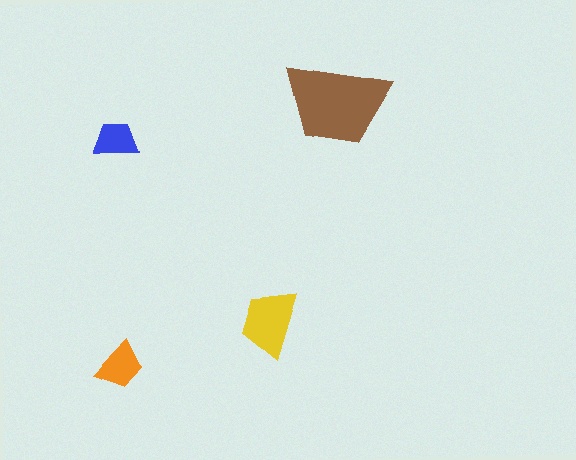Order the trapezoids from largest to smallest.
the brown one, the yellow one, the orange one, the blue one.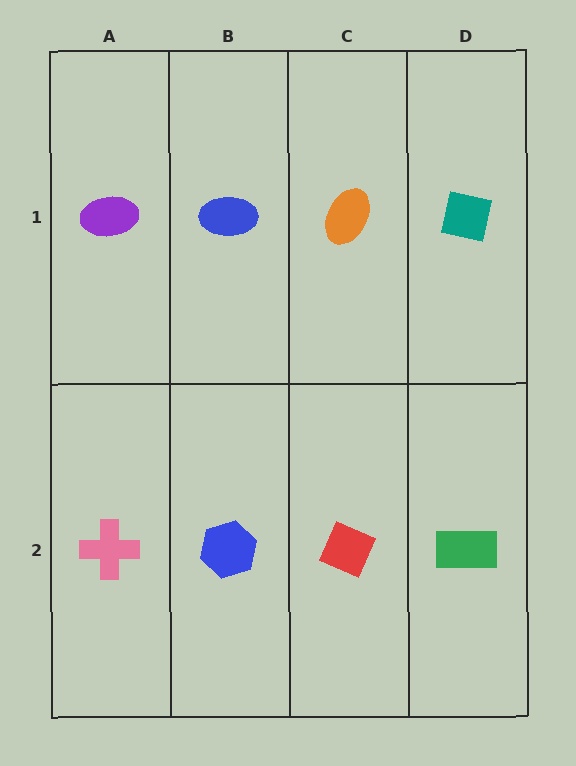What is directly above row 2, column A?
A purple ellipse.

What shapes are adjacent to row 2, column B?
A blue ellipse (row 1, column B), a pink cross (row 2, column A), a red diamond (row 2, column C).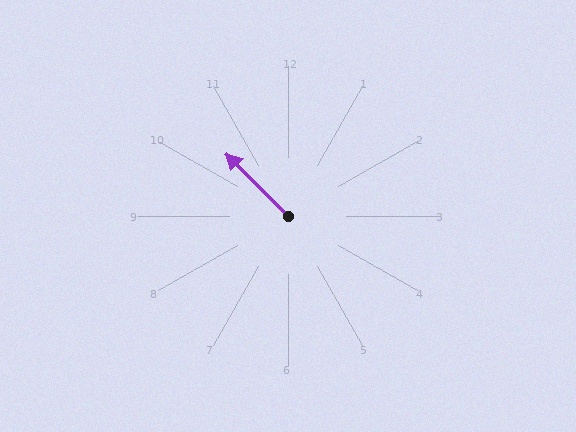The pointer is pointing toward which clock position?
Roughly 11 o'clock.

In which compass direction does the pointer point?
Northwest.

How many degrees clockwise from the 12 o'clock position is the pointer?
Approximately 315 degrees.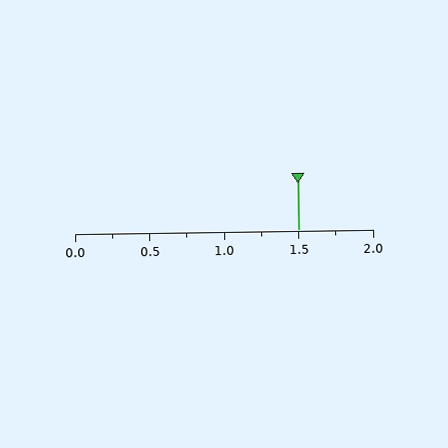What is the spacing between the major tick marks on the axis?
The major ticks are spaced 0.5 apart.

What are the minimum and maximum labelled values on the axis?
The axis runs from 0.0 to 2.0.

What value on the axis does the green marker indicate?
The marker indicates approximately 1.5.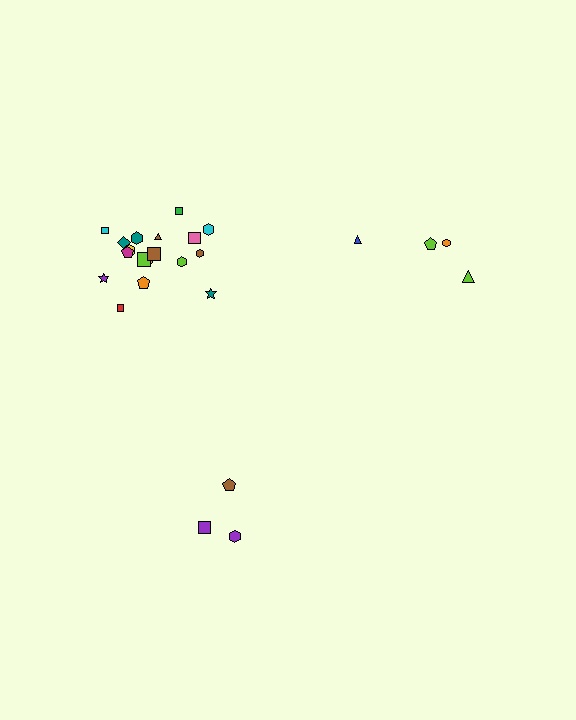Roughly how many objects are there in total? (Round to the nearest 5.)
Roughly 25 objects in total.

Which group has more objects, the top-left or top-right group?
The top-left group.